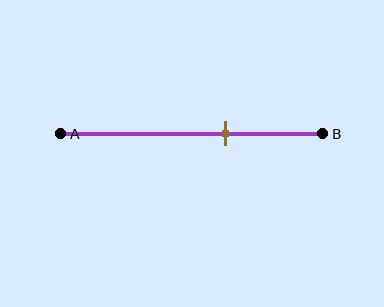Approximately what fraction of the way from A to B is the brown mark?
The brown mark is approximately 65% of the way from A to B.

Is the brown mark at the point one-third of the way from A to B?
No, the mark is at about 65% from A, not at the 33% one-third point.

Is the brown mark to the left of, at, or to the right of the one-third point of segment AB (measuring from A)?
The brown mark is to the right of the one-third point of segment AB.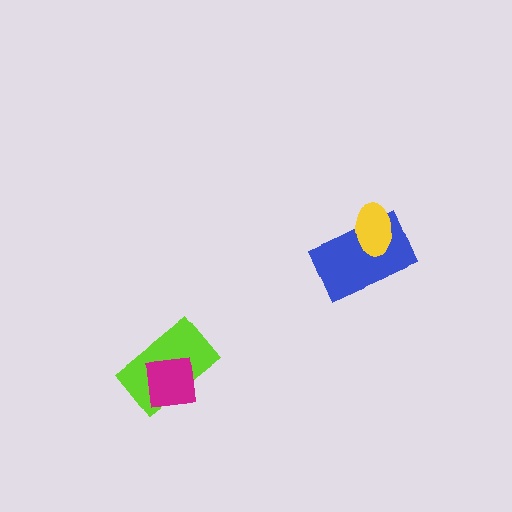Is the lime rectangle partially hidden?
Yes, it is partially covered by another shape.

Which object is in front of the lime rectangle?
The magenta square is in front of the lime rectangle.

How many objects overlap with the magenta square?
1 object overlaps with the magenta square.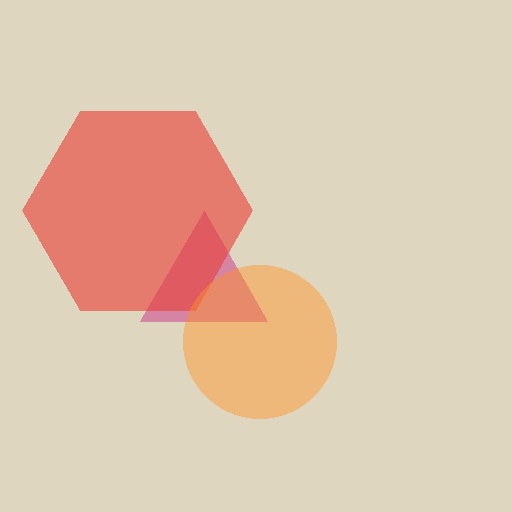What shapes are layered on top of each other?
The layered shapes are: a magenta triangle, a red hexagon, an orange circle.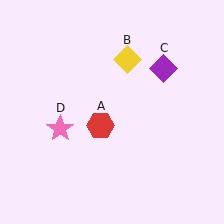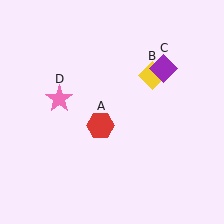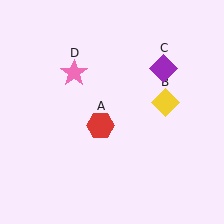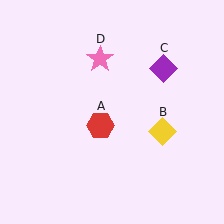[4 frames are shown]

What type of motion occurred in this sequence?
The yellow diamond (object B), pink star (object D) rotated clockwise around the center of the scene.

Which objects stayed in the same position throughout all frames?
Red hexagon (object A) and purple diamond (object C) remained stationary.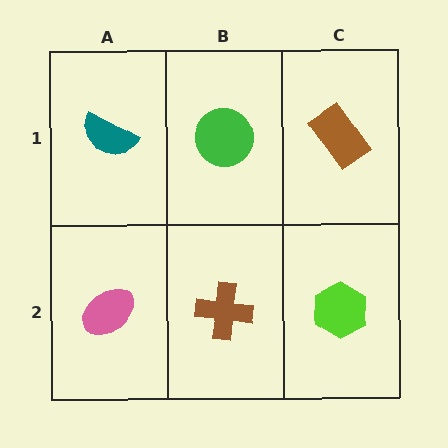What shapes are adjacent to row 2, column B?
A green circle (row 1, column B), a pink ellipse (row 2, column A), a lime hexagon (row 2, column C).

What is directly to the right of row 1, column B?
A brown rectangle.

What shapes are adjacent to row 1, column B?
A brown cross (row 2, column B), a teal semicircle (row 1, column A), a brown rectangle (row 1, column C).